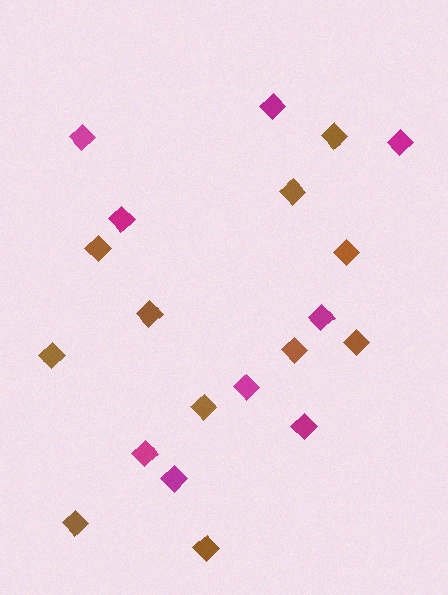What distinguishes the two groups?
There are 2 groups: one group of magenta diamonds (9) and one group of brown diamonds (11).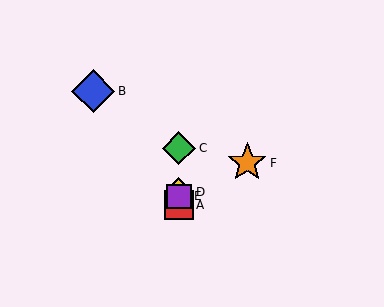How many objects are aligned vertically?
4 objects (A, C, D, E) are aligned vertically.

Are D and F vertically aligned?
No, D is at x≈179 and F is at x≈247.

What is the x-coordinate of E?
Object E is at x≈179.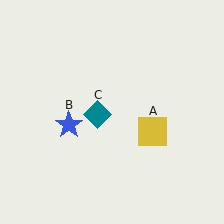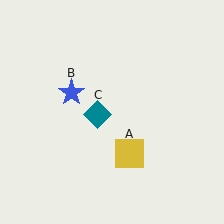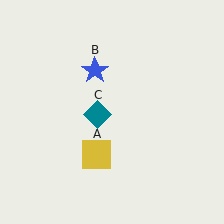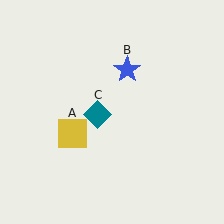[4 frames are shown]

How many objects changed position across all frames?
2 objects changed position: yellow square (object A), blue star (object B).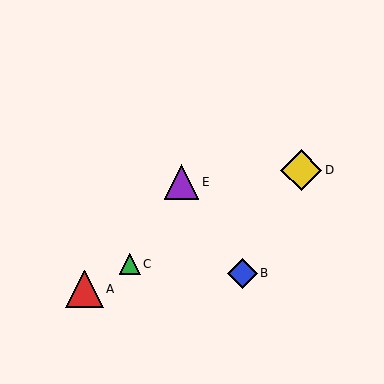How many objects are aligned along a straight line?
3 objects (A, C, D) are aligned along a straight line.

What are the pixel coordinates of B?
Object B is at (242, 273).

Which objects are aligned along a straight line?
Objects A, C, D are aligned along a straight line.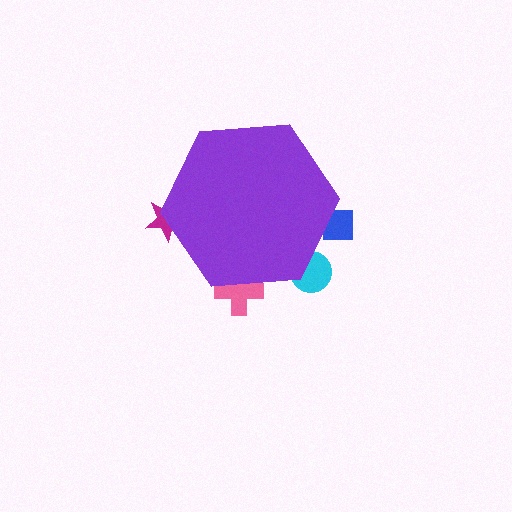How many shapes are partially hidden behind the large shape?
4 shapes are partially hidden.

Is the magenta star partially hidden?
Yes, the magenta star is partially hidden behind the purple hexagon.